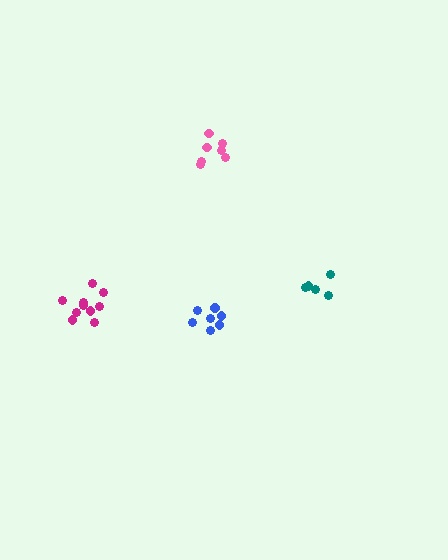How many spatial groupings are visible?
There are 4 spatial groupings.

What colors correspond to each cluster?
The clusters are colored: pink, teal, blue, magenta.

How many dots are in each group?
Group 1: 7 dots, Group 2: 5 dots, Group 3: 7 dots, Group 4: 10 dots (29 total).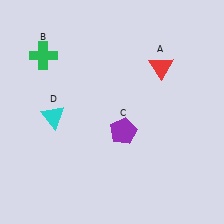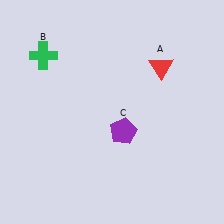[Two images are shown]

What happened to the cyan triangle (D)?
The cyan triangle (D) was removed in Image 2. It was in the bottom-left area of Image 1.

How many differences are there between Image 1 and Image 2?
There is 1 difference between the two images.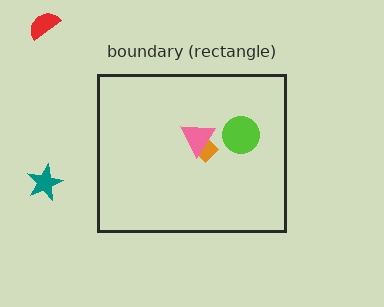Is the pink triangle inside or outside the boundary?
Inside.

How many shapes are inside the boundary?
3 inside, 2 outside.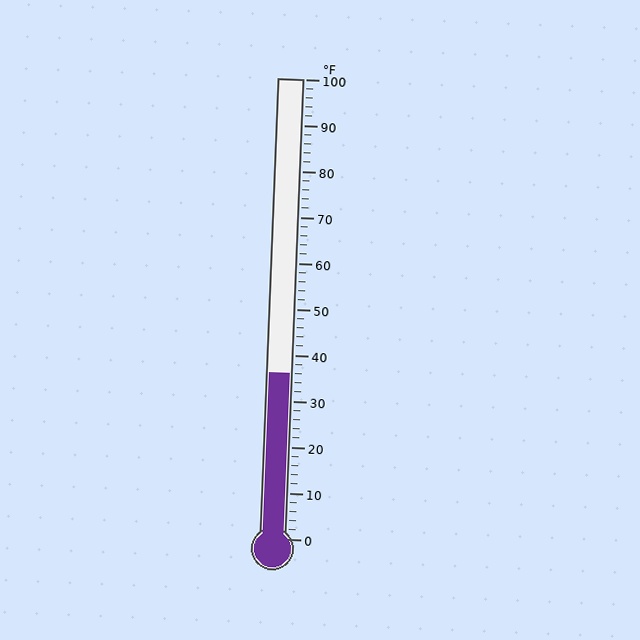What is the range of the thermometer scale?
The thermometer scale ranges from 0°F to 100°F.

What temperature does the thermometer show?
The thermometer shows approximately 36°F.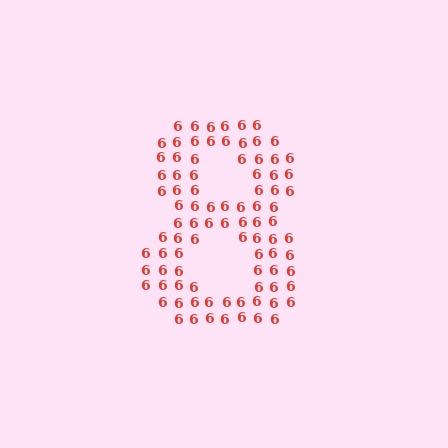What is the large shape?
The large shape is the digit 8.